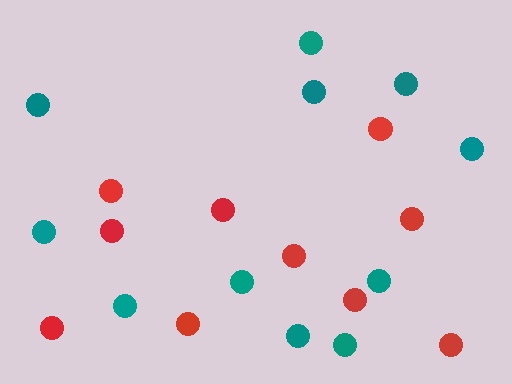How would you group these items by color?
There are 2 groups: one group of red circles (10) and one group of teal circles (11).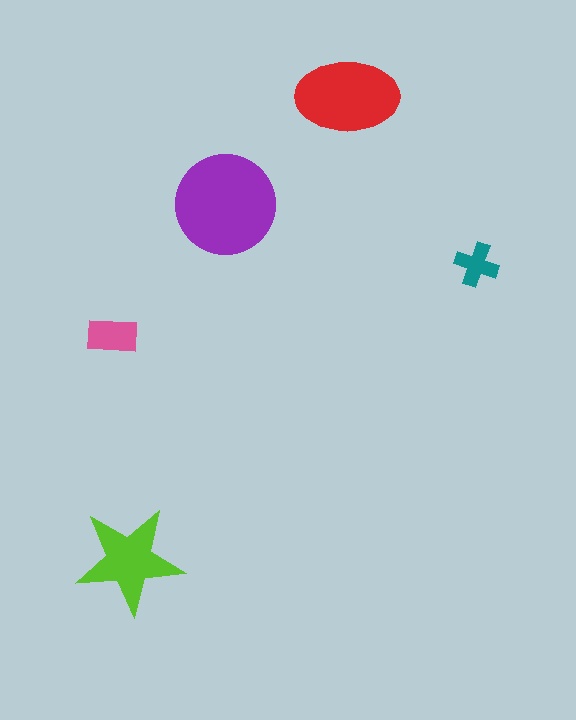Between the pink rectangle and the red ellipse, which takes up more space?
The red ellipse.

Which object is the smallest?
The teal cross.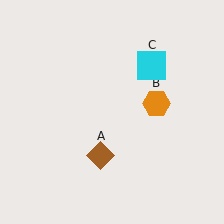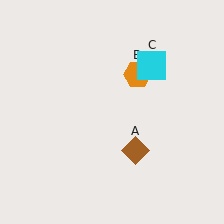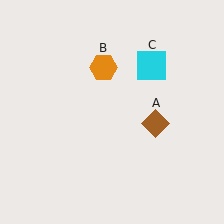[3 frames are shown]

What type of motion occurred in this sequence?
The brown diamond (object A), orange hexagon (object B) rotated counterclockwise around the center of the scene.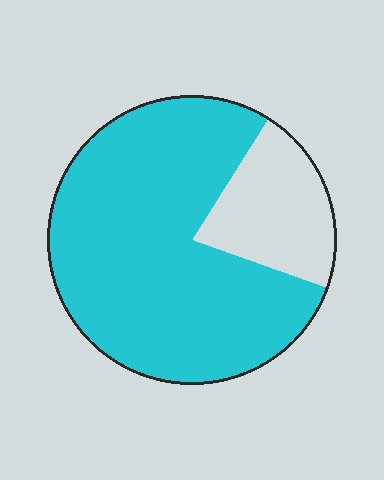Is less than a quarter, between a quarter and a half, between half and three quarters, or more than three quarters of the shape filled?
More than three quarters.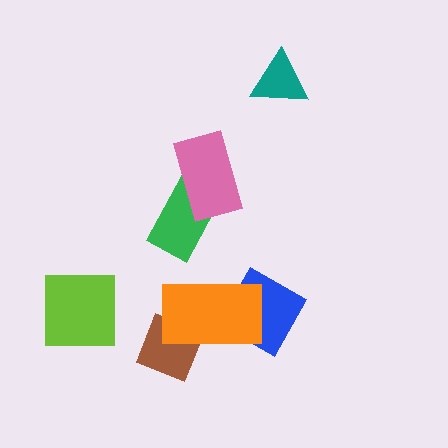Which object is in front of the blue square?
The orange rectangle is in front of the blue square.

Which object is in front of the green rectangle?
The pink rectangle is in front of the green rectangle.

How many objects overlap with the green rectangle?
1 object overlaps with the green rectangle.